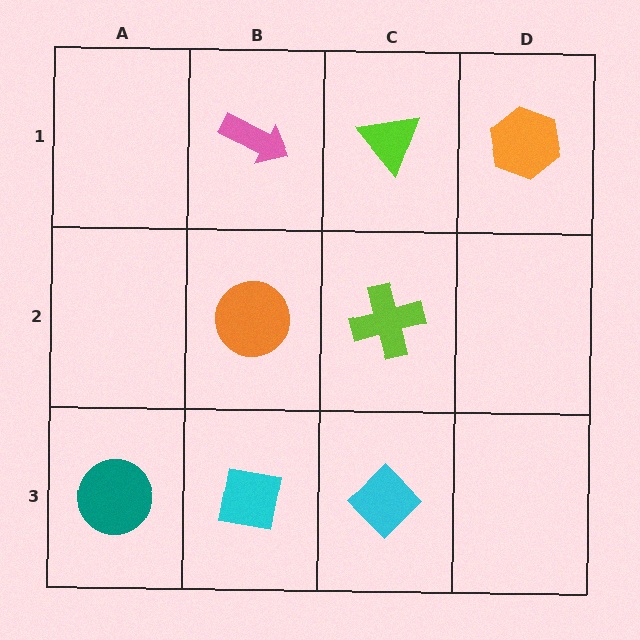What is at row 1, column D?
An orange hexagon.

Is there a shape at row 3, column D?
No, that cell is empty.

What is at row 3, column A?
A teal circle.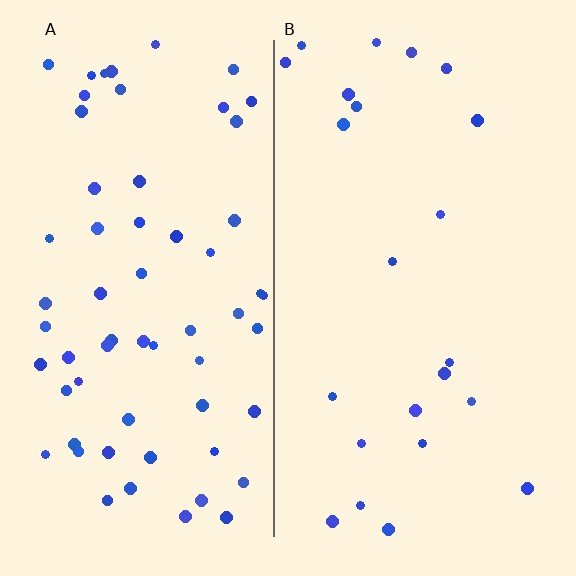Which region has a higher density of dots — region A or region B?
A (the left).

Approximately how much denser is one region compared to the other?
Approximately 2.7× — region A over region B.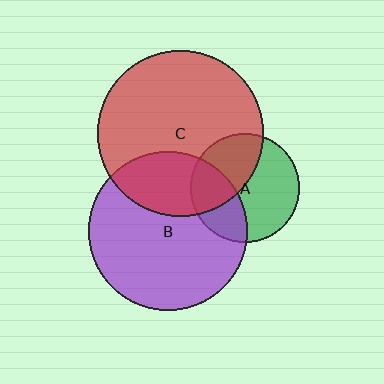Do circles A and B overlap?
Yes.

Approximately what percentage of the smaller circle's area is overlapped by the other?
Approximately 35%.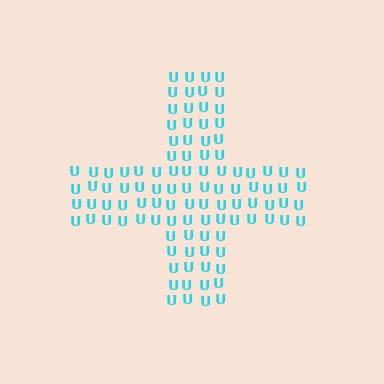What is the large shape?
The large shape is a cross.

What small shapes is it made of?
It is made of small letter U's.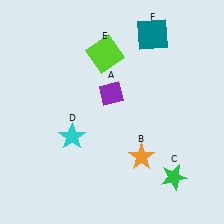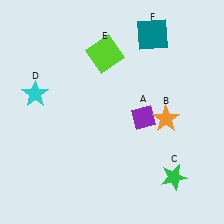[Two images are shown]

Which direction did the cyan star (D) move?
The cyan star (D) moved up.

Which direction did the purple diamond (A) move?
The purple diamond (A) moved right.